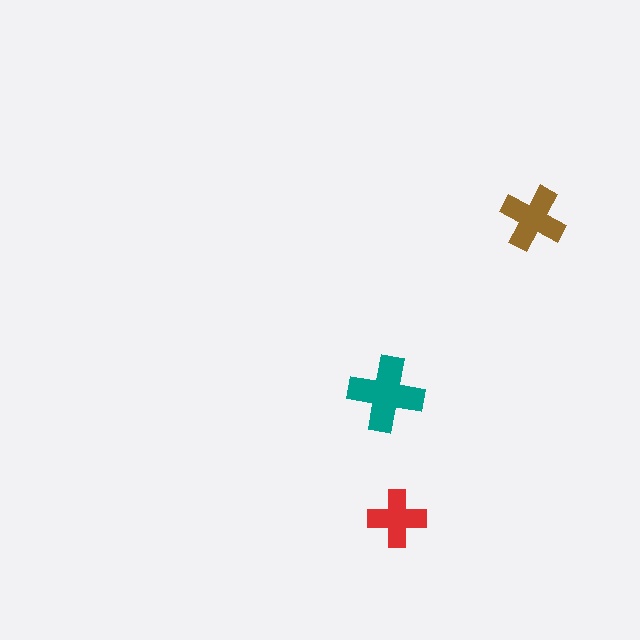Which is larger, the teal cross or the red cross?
The teal one.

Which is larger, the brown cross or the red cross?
The brown one.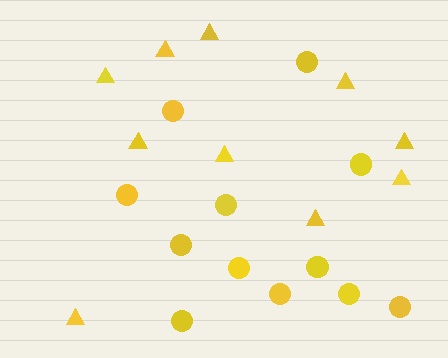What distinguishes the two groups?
There are 2 groups: one group of triangles (10) and one group of circles (12).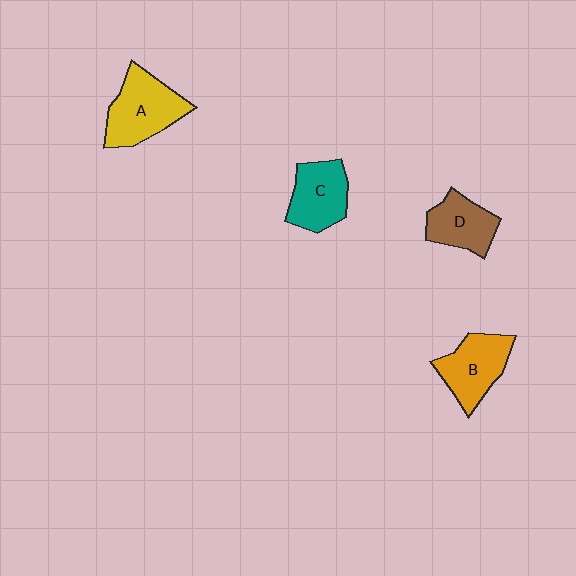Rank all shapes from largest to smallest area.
From largest to smallest: A (yellow), B (orange), C (teal), D (brown).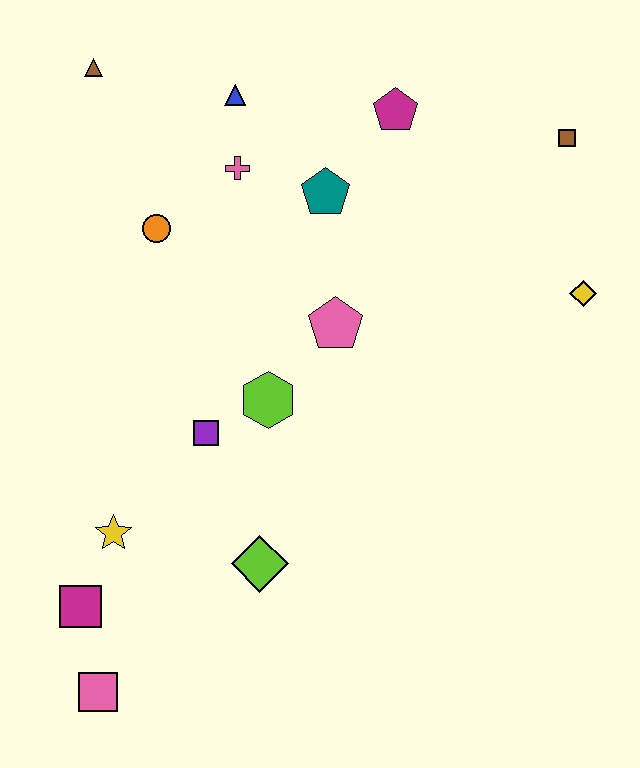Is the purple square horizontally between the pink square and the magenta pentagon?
Yes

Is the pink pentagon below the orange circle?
Yes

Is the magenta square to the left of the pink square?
Yes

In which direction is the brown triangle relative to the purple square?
The brown triangle is above the purple square.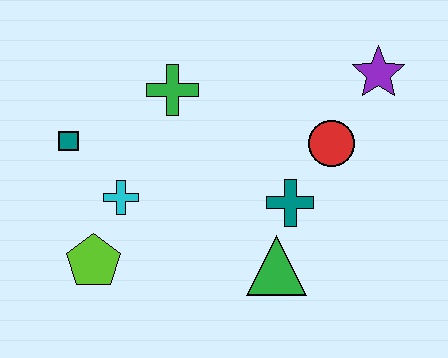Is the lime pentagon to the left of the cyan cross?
Yes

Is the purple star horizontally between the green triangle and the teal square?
No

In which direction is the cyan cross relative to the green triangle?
The cyan cross is to the left of the green triangle.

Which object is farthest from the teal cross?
The teal square is farthest from the teal cross.